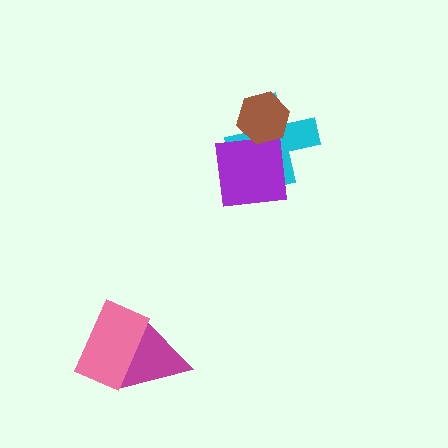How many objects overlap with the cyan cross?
2 objects overlap with the cyan cross.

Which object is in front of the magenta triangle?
The pink rectangle is in front of the magenta triangle.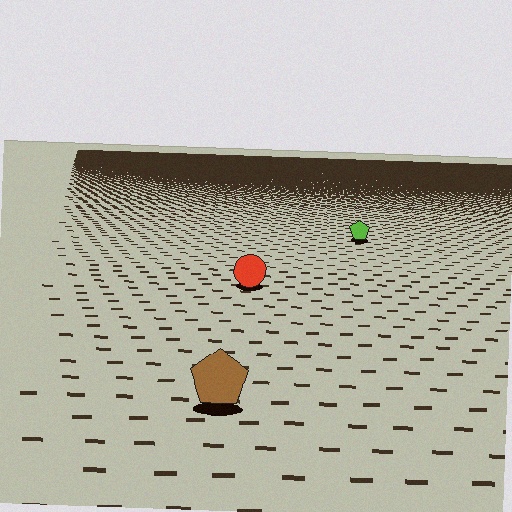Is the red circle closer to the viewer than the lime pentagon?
Yes. The red circle is closer — you can tell from the texture gradient: the ground texture is coarser near it.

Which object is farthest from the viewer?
The lime pentagon is farthest from the viewer. It appears smaller and the ground texture around it is denser.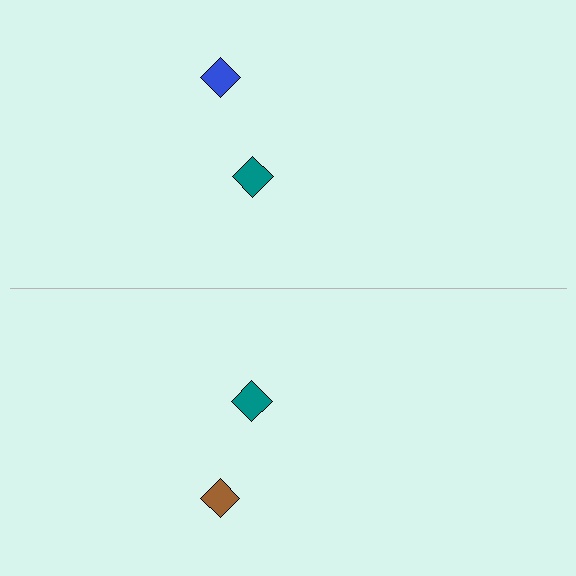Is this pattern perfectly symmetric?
No, the pattern is not perfectly symmetric. The brown diamond on the bottom side breaks the symmetry — its mirror counterpart is blue.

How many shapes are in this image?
There are 4 shapes in this image.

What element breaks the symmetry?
The brown diamond on the bottom side breaks the symmetry — its mirror counterpart is blue.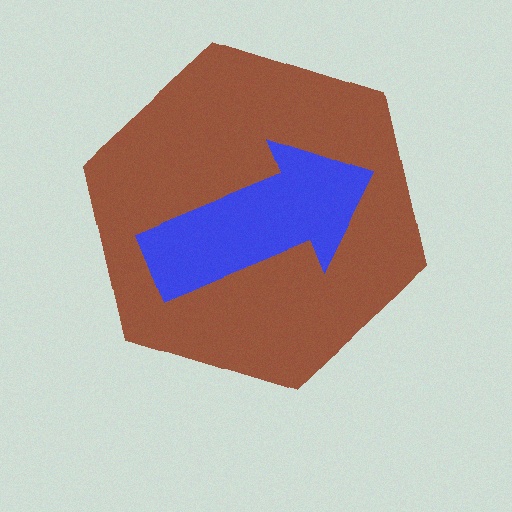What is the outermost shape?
The brown hexagon.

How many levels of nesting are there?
2.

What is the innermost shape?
The blue arrow.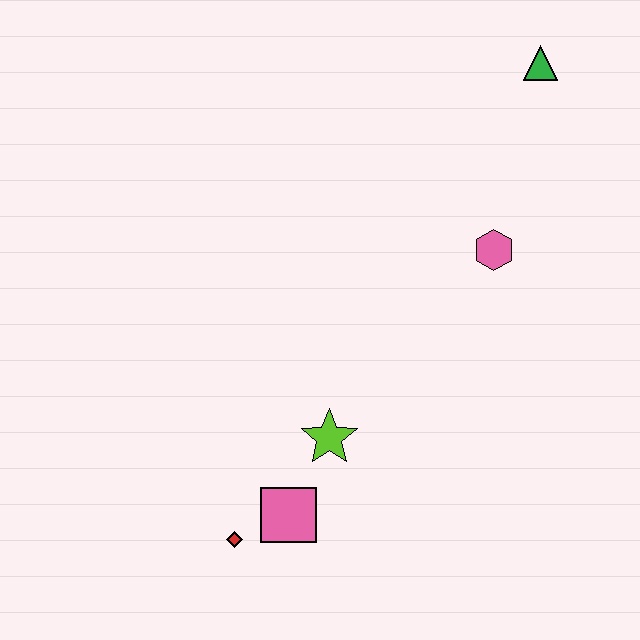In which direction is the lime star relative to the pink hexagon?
The lime star is below the pink hexagon.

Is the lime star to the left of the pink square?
No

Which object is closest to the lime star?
The pink square is closest to the lime star.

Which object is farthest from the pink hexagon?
The red diamond is farthest from the pink hexagon.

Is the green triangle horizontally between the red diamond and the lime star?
No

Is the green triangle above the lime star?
Yes